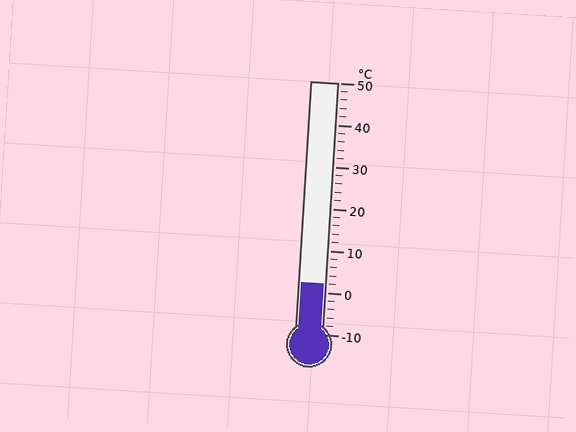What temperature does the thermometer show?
The thermometer shows approximately 2°C.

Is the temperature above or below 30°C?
The temperature is below 30°C.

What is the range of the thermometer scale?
The thermometer scale ranges from -10°C to 50°C.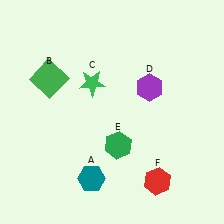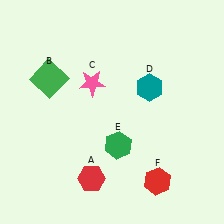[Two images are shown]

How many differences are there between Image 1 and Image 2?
There are 3 differences between the two images.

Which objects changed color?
A changed from teal to red. C changed from green to pink. D changed from purple to teal.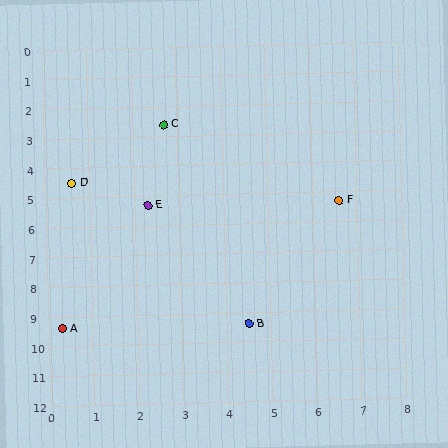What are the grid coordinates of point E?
Point E is at approximately (2.3, 5.3).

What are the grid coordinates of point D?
Point D is at approximately (0.6, 4.5).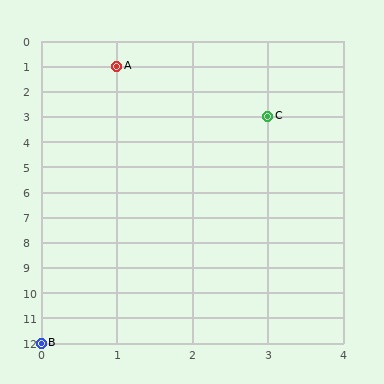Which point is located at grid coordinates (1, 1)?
Point A is at (1, 1).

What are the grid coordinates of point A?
Point A is at grid coordinates (1, 1).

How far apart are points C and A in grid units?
Points C and A are 2 columns and 2 rows apart (about 2.8 grid units diagonally).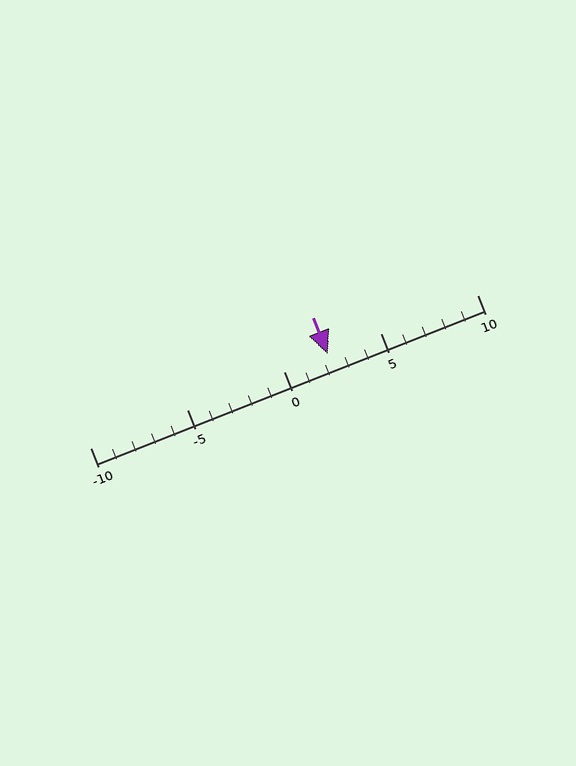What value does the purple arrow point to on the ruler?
The purple arrow points to approximately 2.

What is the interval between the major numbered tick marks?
The major tick marks are spaced 5 units apart.